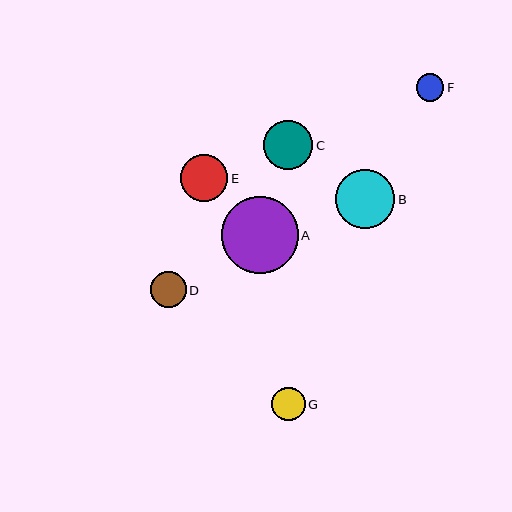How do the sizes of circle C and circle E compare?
Circle C and circle E are approximately the same size.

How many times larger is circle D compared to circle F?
Circle D is approximately 1.3 times the size of circle F.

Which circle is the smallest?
Circle F is the smallest with a size of approximately 27 pixels.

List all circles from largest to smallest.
From largest to smallest: A, B, C, E, D, G, F.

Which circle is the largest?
Circle A is the largest with a size of approximately 77 pixels.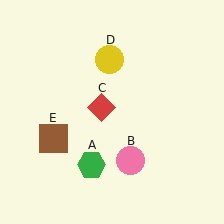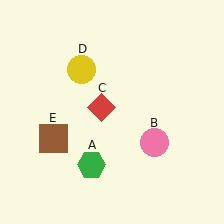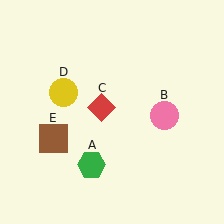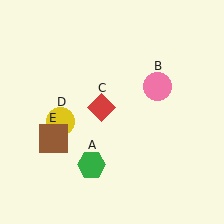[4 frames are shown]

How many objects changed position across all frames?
2 objects changed position: pink circle (object B), yellow circle (object D).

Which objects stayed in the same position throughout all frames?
Green hexagon (object A) and red diamond (object C) and brown square (object E) remained stationary.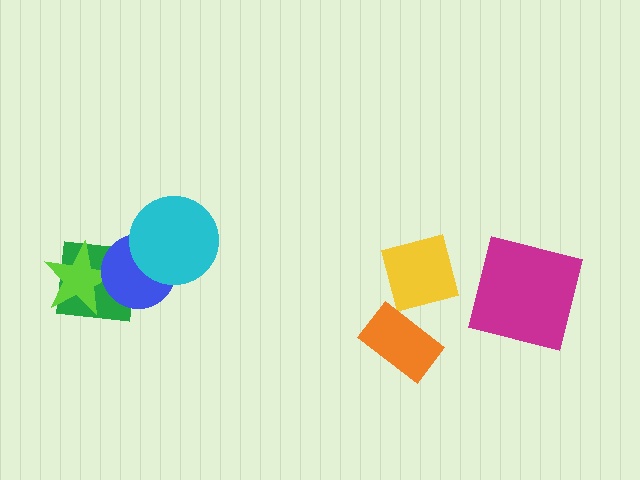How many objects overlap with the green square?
2 objects overlap with the green square.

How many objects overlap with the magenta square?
0 objects overlap with the magenta square.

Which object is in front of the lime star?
The blue circle is in front of the lime star.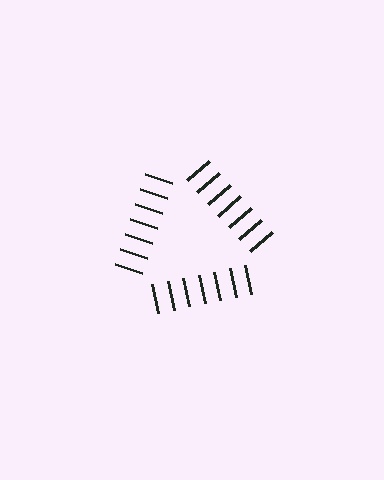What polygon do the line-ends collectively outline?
An illusory triangle — the line segments terminate on its edges but no continuous stroke is drawn.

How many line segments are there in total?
21 — 7 along each of the 3 edges.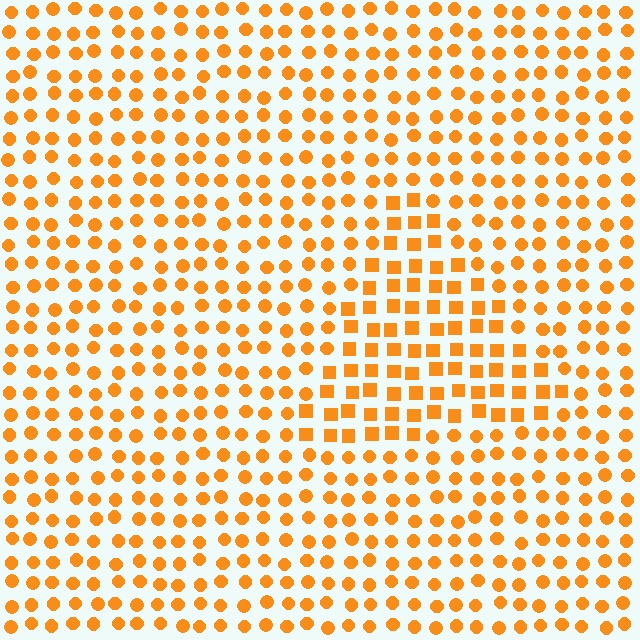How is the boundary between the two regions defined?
The boundary is defined by a change in element shape: squares inside vs. circles outside. All elements share the same color and spacing.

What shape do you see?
I see a triangle.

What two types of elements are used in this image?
The image uses squares inside the triangle region and circles outside it.